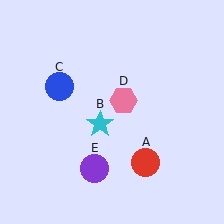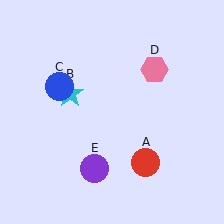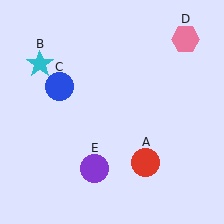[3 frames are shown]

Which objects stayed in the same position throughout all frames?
Red circle (object A) and blue circle (object C) and purple circle (object E) remained stationary.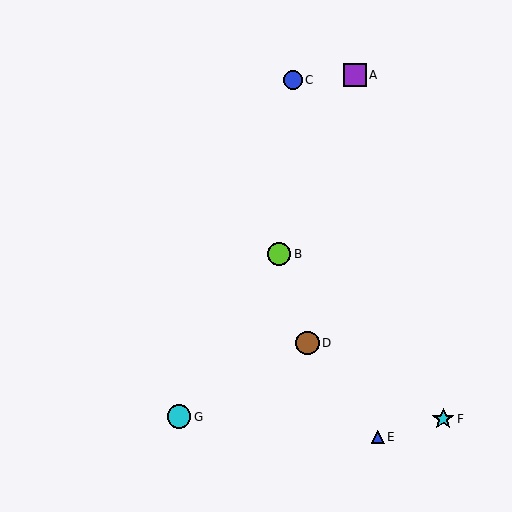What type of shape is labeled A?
Shape A is a purple square.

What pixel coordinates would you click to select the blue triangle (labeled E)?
Click at (378, 437) to select the blue triangle E.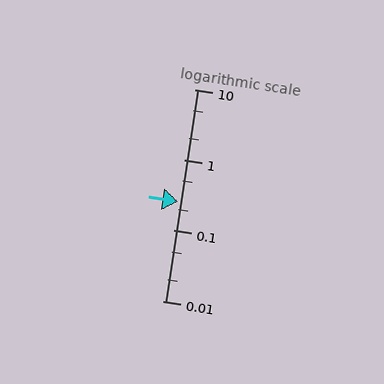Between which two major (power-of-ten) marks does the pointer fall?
The pointer is between 0.1 and 1.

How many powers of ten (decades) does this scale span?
The scale spans 3 decades, from 0.01 to 10.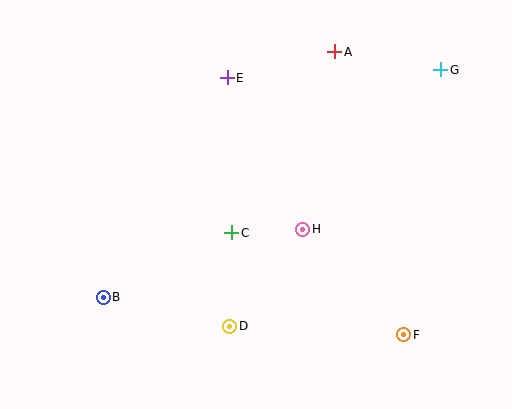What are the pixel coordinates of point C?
Point C is at (232, 233).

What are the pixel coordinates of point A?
Point A is at (335, 52).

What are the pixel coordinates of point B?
Point B is at (103, 297).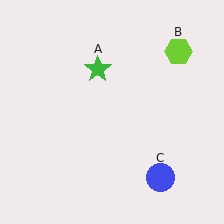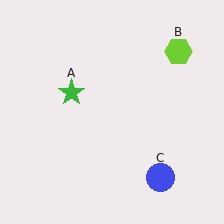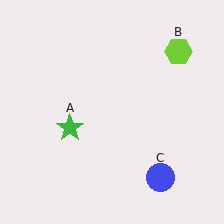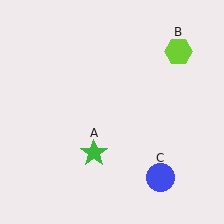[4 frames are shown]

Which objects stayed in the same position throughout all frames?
Lime hexagon (object B) and blue circle (object C) remained stationary.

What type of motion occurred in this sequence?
The green star (object A) rotated counterclockwise around the center of the scene.